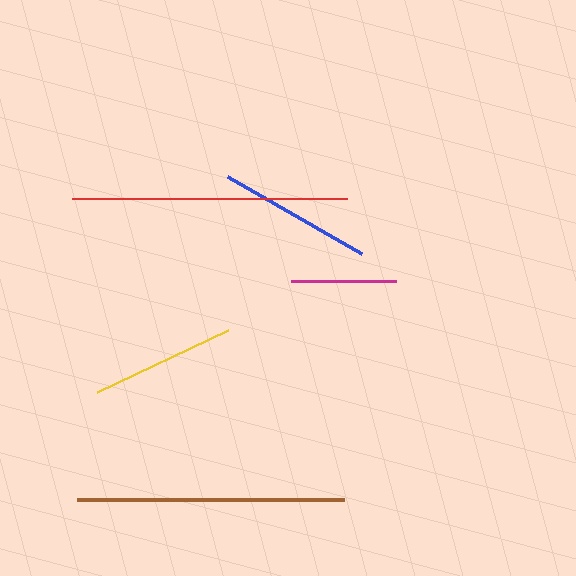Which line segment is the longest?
The red line is the longest at approximately 275 pixels.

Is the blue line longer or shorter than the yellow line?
The blue line is longer than the yellow line.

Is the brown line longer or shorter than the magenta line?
The brown line is longer than the magenta line.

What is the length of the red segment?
The red segment is approximately 275 pixels long.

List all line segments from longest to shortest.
From longest to shortest: red, brown, blue, yellow, magenta.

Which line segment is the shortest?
The magenta line is the shortest at approximately 104 pixels.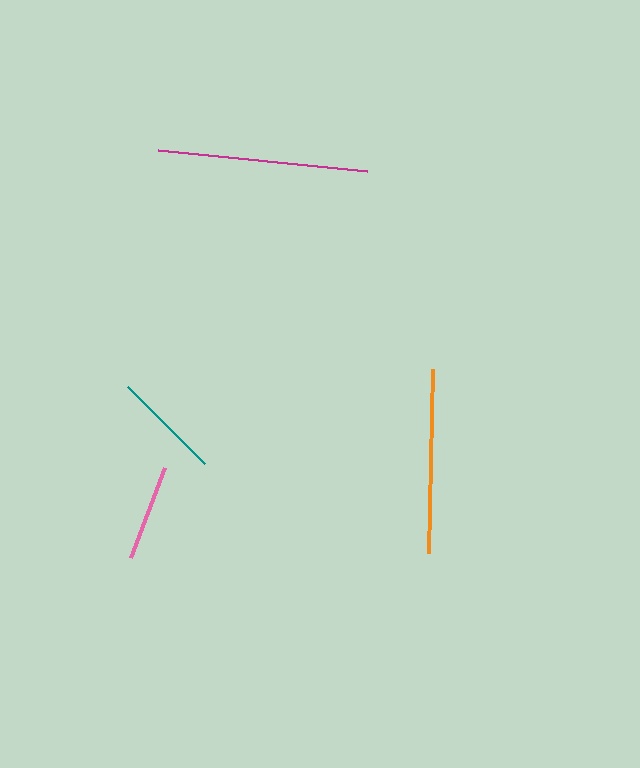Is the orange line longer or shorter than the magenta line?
The magenta line is longer than the orange line.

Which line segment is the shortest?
The pink line is the shortest at approximately 96 pixels.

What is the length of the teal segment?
The teal segment is approximately 109 pixels long.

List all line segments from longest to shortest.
From longest to shortest: magenta, orange, teal, pink.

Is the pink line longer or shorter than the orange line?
The orange line is longer than the pink line.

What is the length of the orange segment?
The orange segment is approximately 185 pixels long.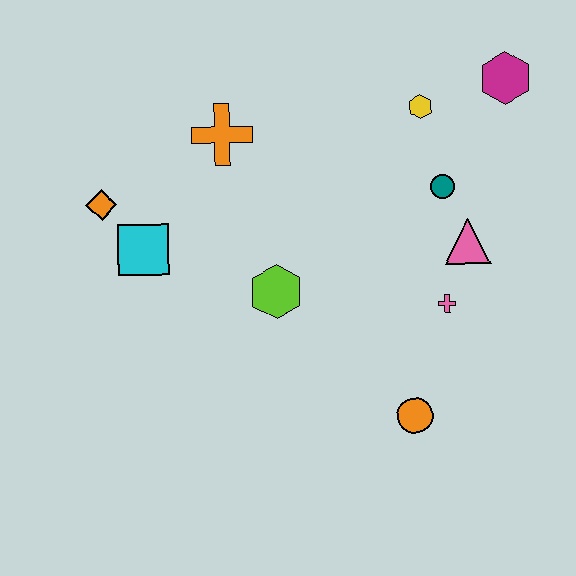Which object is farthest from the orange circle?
The orange diamond is farthest from the orange circle.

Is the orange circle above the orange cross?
No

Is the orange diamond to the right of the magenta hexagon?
No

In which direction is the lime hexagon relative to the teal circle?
The lime hexagon is to the left of the teal circle.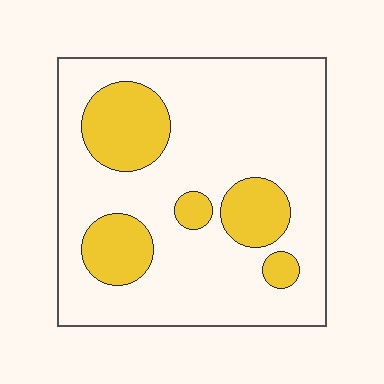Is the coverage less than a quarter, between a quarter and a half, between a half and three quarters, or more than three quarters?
Less than a quarter.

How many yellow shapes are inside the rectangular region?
5.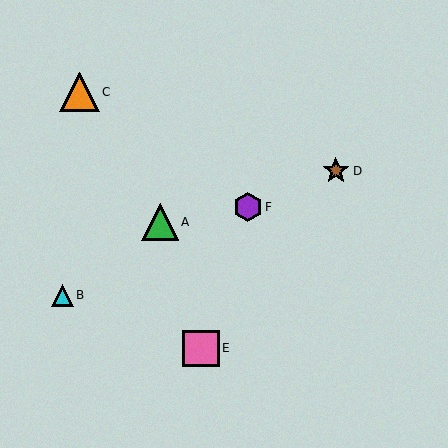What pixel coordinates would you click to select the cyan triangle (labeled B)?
Click at (62, 295) to select the cyan triangle B.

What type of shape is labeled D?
Shape D is a brown star.